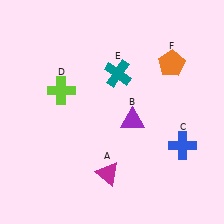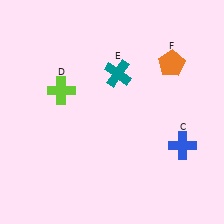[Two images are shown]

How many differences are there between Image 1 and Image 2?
There are 2 differences between the two images.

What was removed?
The purple triangle (B), the magenta triangle (A) were removed in Image 2.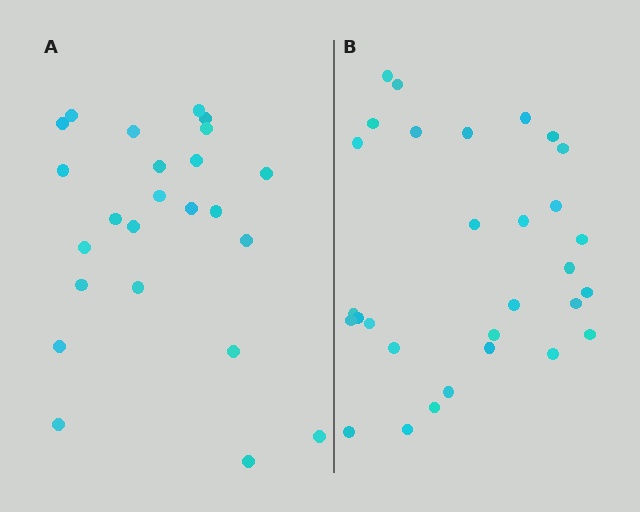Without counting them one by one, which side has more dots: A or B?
Region B (the right region) has more dots.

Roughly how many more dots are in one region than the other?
Region B has about 6 more dots than region A.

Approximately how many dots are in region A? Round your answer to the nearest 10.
About 20 dots. (The exact count is 24, which rounds to 20.)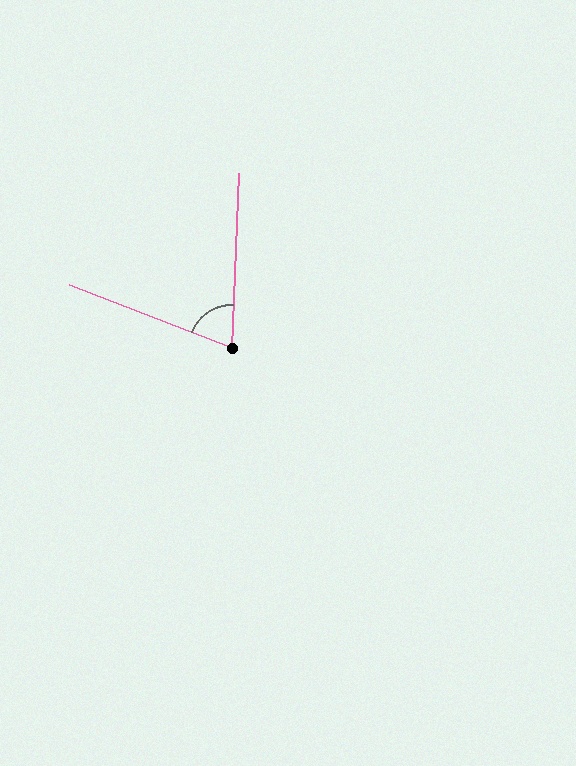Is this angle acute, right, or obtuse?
It is acute.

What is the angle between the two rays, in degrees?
Approximately 71 degrees.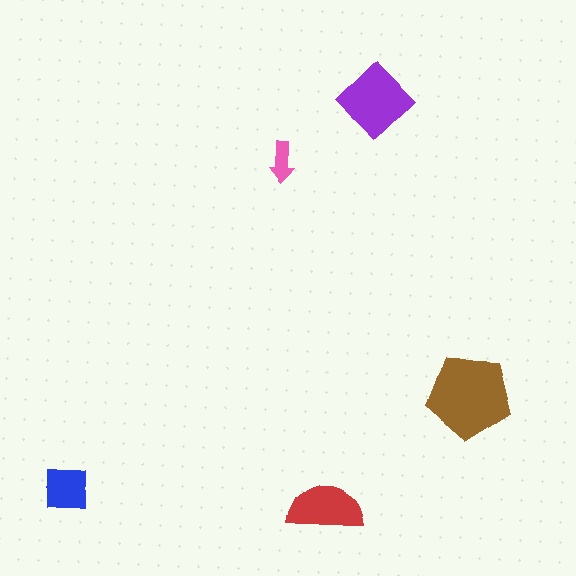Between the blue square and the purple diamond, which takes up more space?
The purple diamond.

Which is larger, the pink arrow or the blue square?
The blue square.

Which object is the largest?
The brown pentagon.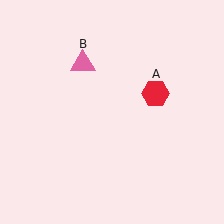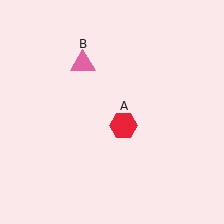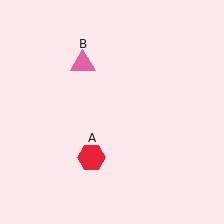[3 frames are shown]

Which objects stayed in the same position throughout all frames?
Pink triangle (object B) remained stationary.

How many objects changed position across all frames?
1 object changed position: red hexagon (object A).